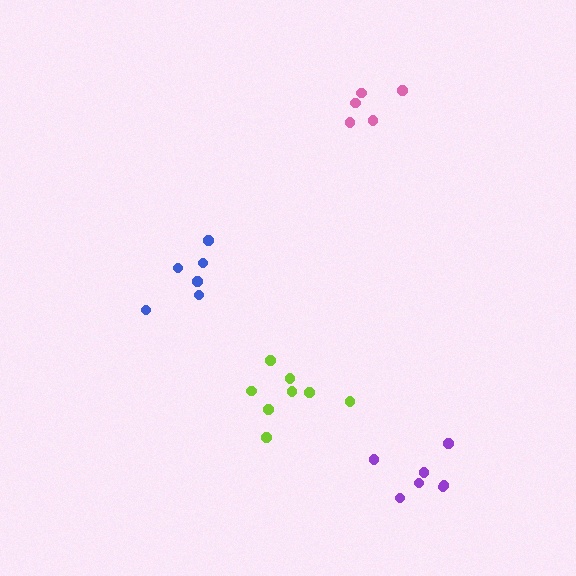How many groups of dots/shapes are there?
There are 4 groups.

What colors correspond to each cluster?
The clusters are colored: blue, pink, lime, purple.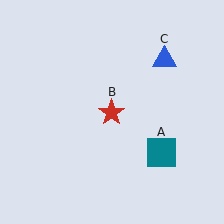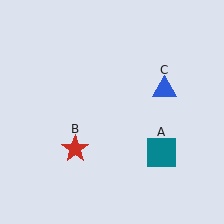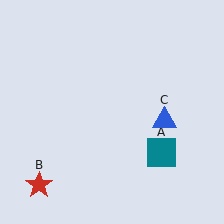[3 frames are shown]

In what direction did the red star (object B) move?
The red star (object B) moved down and to the left.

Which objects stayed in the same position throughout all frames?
Teal square (object A) remained stationary.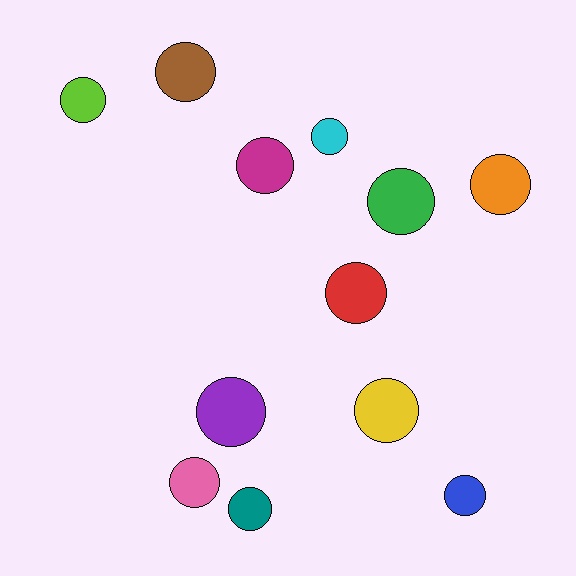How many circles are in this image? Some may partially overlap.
There are 12 circles.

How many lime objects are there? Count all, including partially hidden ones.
There is 1 lime object.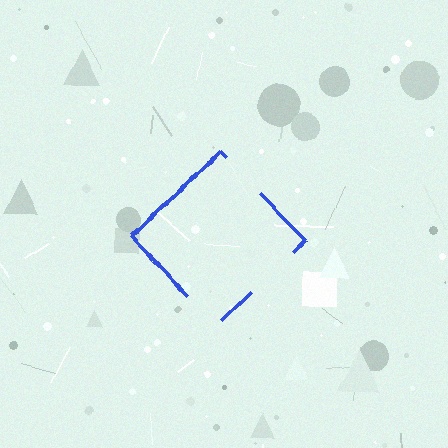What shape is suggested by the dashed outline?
The dashed outline suggests a diamond.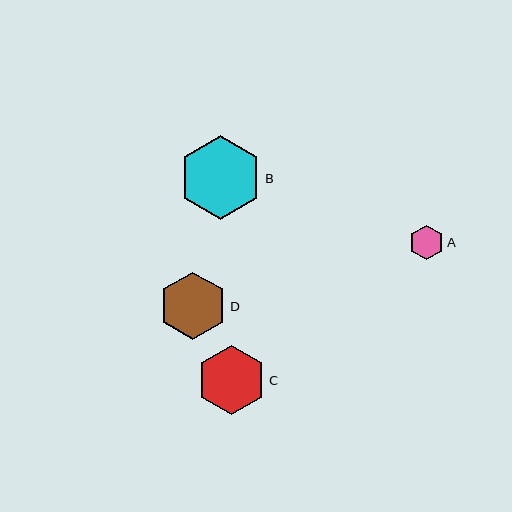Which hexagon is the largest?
Hexagon B is the largest with a size of approximately 84 pixels.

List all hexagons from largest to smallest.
From largest to smallest: B, C, D, A.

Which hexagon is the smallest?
Hexagon A is the smallest with a size of approximately 35 pixels.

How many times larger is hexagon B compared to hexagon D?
Hexagon B is approximately 1.2 times the size of hexagon D.